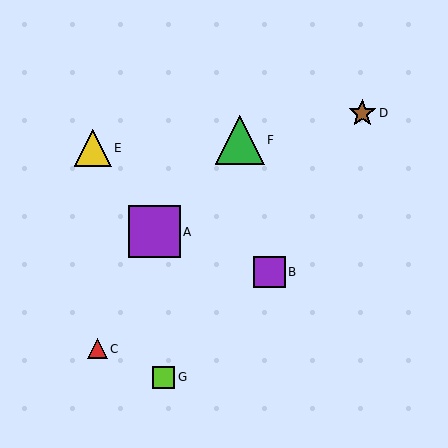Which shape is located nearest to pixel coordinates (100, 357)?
The red triangle (labeled C) at (98, 349) is nearest to that location.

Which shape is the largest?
The purple square (labeled A) is the largest.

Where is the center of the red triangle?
The center of the red triangle is at (98, 349).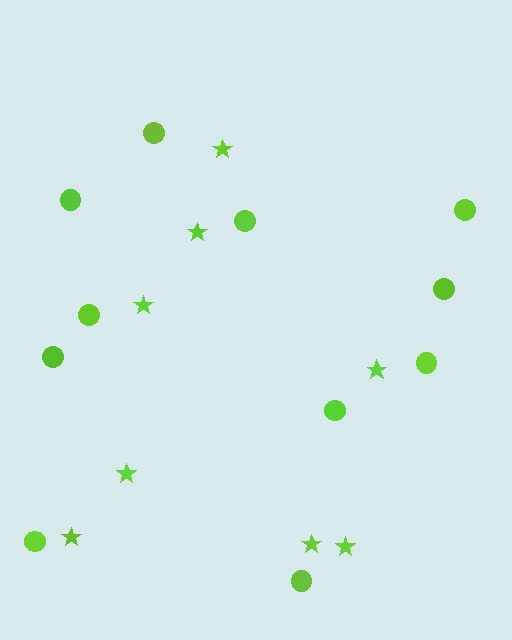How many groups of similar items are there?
There are 2 groups: one group of circles (11) and one group of stars (8).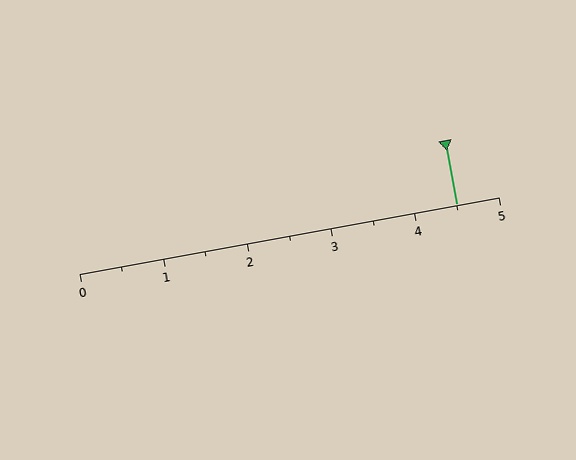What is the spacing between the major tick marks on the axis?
The major ticks are spaced 1 apart.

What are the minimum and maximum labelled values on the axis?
The axis runs from 0 to 5.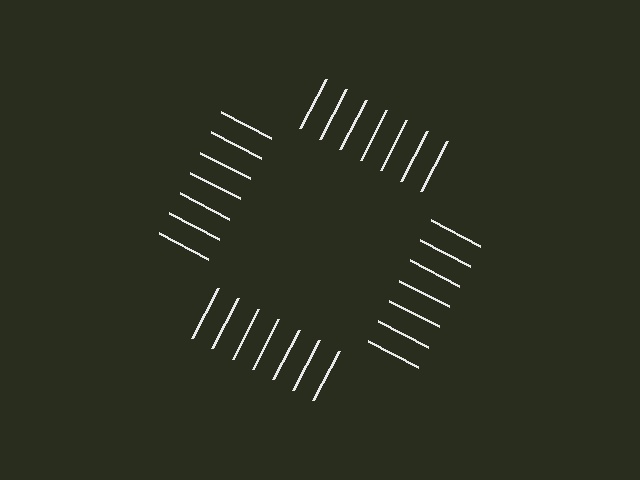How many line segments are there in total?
28 — 7 along each of the 4 edges.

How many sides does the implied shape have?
4 sides — the line-ends trace a square.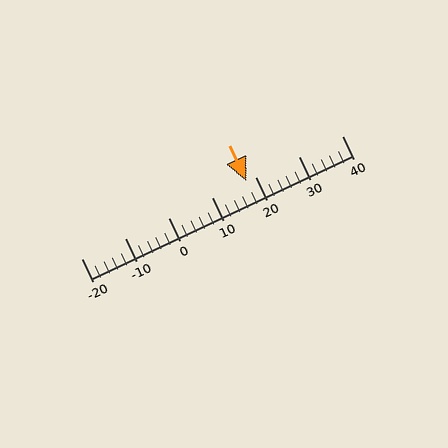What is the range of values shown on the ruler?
The ruler shows values from -20 to 40.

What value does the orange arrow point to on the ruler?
The orange arrow points to approximately 18.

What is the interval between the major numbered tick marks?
The major tick marks are spaced 10 units apart.